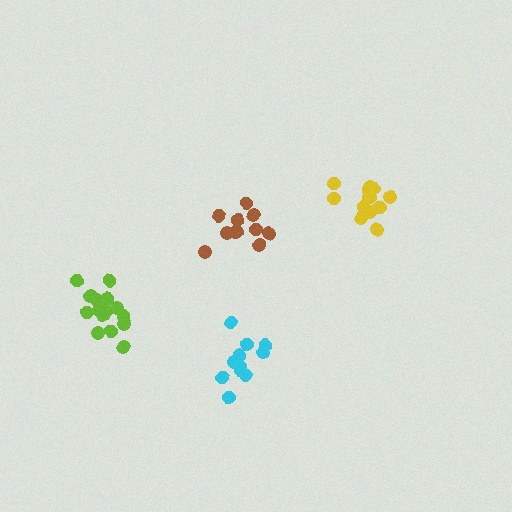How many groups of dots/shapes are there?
There are 4 groups.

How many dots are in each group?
Group 1: 14 dots, Group 2: 11 dots, Group 3: 17 dots, Group 4: 11 dots (53 total).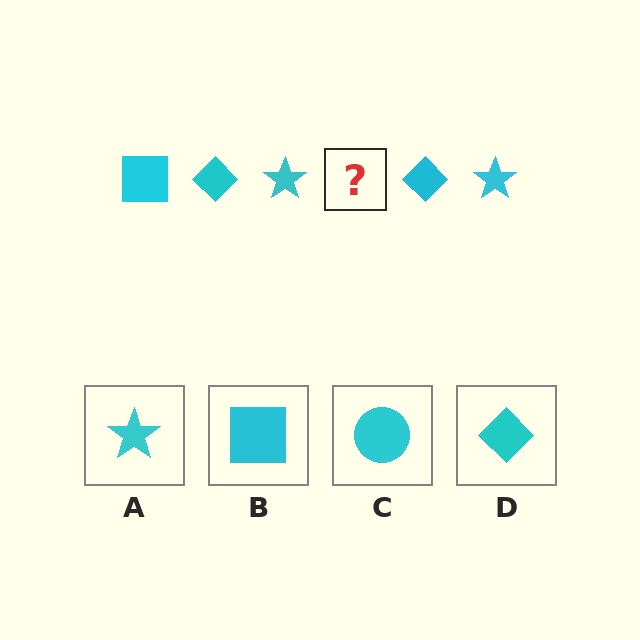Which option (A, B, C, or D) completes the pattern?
B.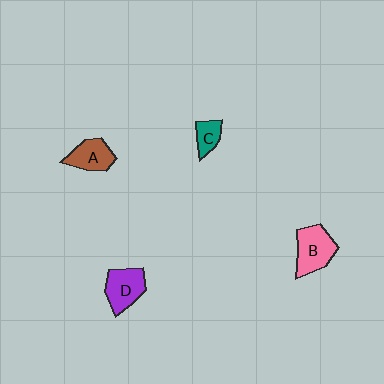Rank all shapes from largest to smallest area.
From largest to smallest: B (pink), D (purple), A (brown), C (teal).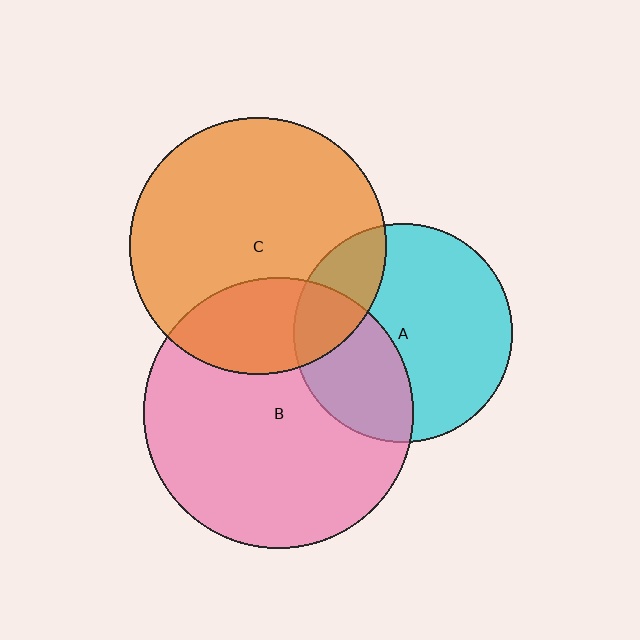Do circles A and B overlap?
Yes.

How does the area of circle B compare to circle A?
Approximately 1.5 times.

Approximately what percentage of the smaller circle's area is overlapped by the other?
Approximately 35%.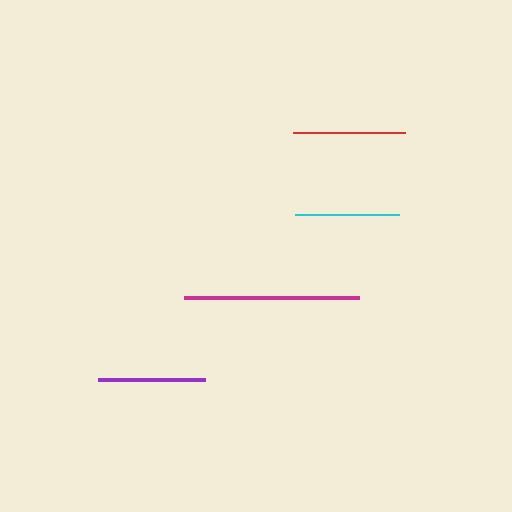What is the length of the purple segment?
The purple segment is approximately 106 pixels long.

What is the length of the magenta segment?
The magenta segment is approximately 175 pixels long.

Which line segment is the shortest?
The cyan line is the shortest at approximately 104 pixels.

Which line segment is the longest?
The magenta line is the longest at approximately 175 pixels.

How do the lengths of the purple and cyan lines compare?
The purple and cyan lines are approximately the same length.